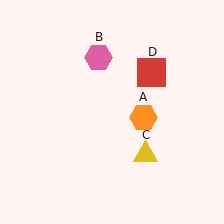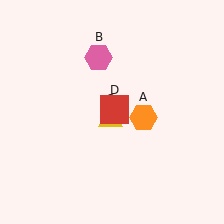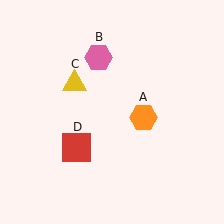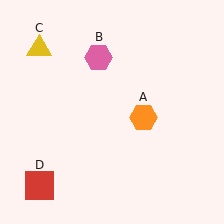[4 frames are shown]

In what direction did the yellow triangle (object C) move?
The yellow triangle (object C) moved up and to the left.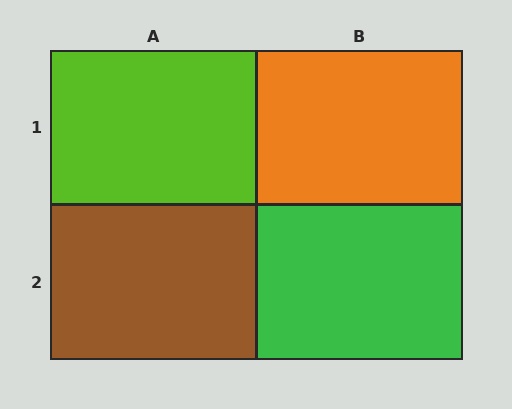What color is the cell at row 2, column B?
Green.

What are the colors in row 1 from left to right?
Lime, orange.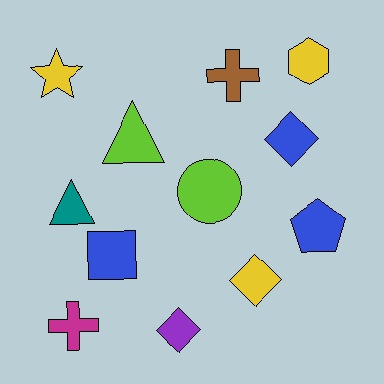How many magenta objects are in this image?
There is 1 magenta object.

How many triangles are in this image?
There are 2 triangles.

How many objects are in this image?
There are 12 objects.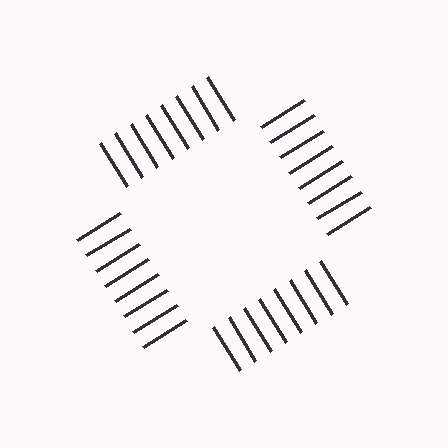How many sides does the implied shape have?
4 sides — the line-ends trace a square.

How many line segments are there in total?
32 — 8 along each of the 4 edges.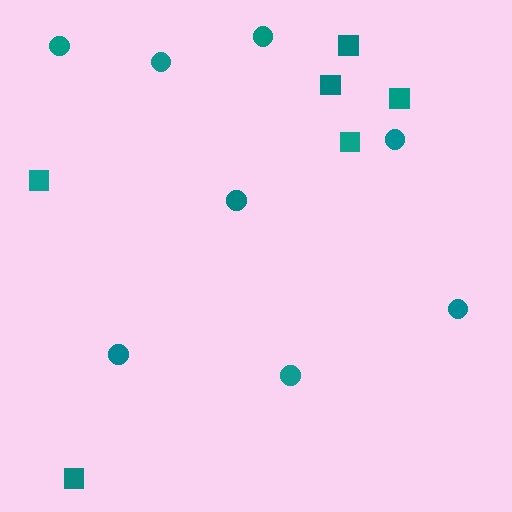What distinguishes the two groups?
There are 2 groups: one group of circles (8) and one group of squares (6).